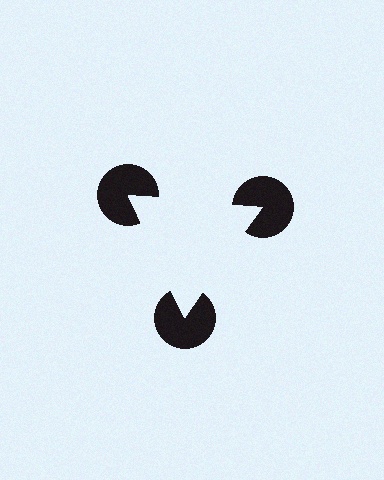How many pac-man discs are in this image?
There are 3 — one at each vertex of the illusory triangle.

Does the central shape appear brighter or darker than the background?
It typically appears slightly brighter than the background, even though no actual brightness change is drawn.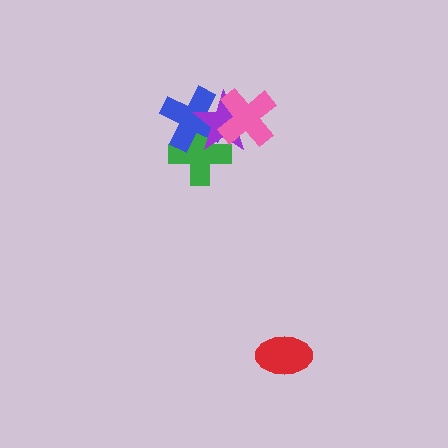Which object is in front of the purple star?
The pink cross is in front of the purple star.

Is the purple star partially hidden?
Yes, it is partially covered by another shape.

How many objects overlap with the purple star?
3 objects overlap with the purple star.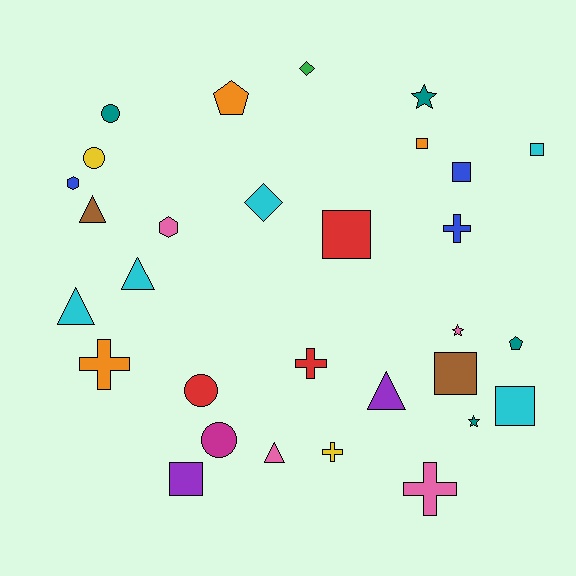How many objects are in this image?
There are 30 objects.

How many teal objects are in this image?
There are 4 teal objects.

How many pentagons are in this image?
There are 2 pentagons.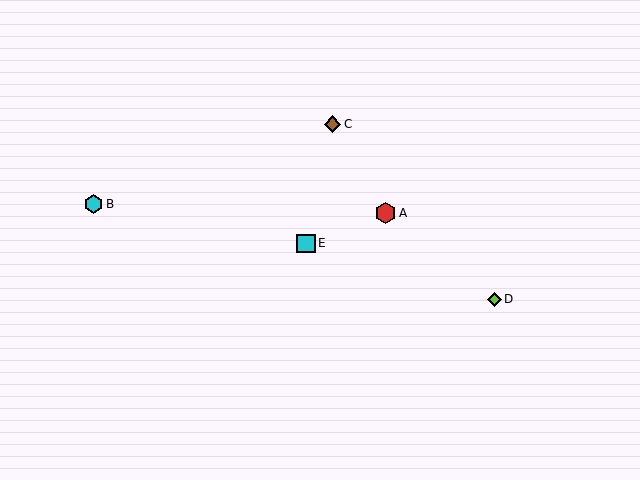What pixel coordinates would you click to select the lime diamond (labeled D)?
Click at (494, 299) to select the lime diamond D.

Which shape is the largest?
The red hexagon (labeled A) is the largest.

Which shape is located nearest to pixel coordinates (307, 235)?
The cyan square (labeled E) at (306, 243) is nearest to that location.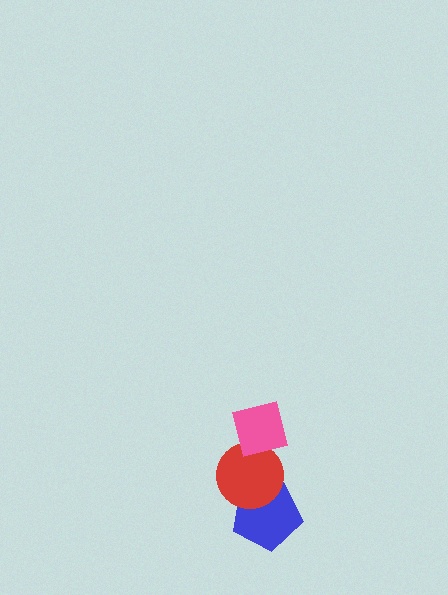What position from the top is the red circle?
The red circle is 2nd from the top.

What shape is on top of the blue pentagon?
The red circle is on top of the blue pentagon.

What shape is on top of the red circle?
The pink square is on top of the red circle.